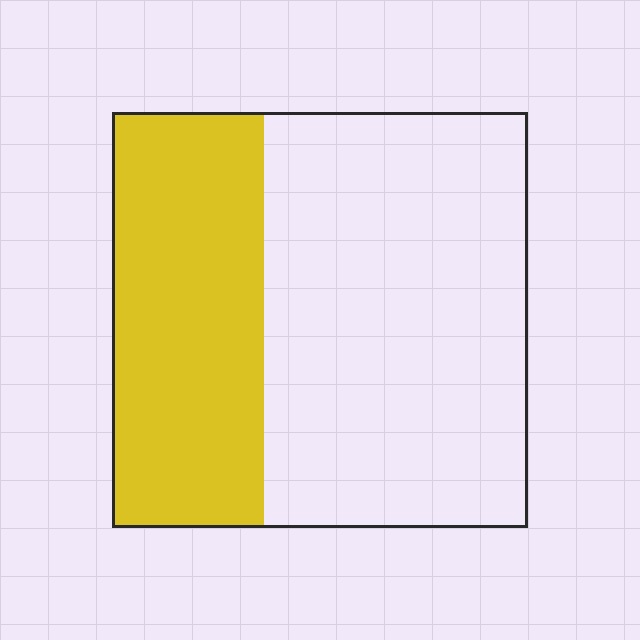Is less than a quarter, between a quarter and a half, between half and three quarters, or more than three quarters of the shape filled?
Between a quarter and a half.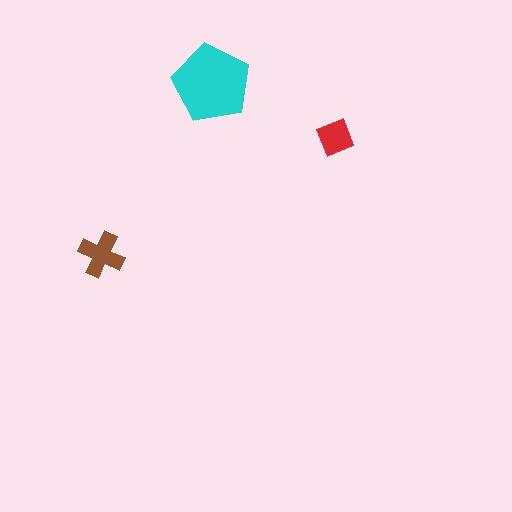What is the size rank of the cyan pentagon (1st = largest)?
1st.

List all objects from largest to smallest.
The cyan pentagon, the brown cross, the red diamond.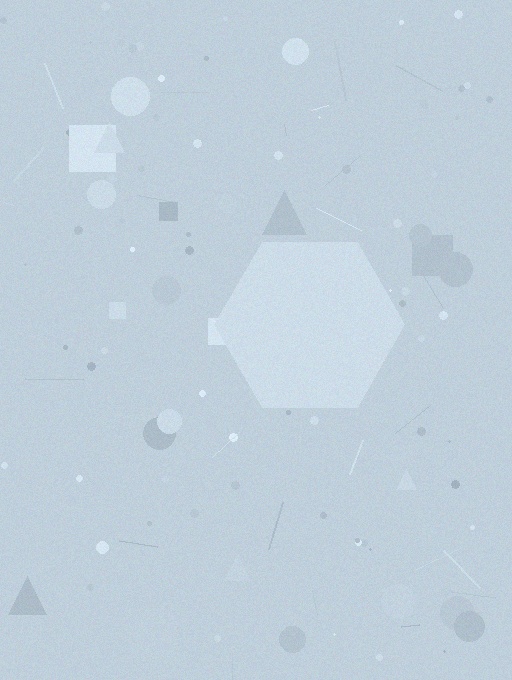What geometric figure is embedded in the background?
A hexagon is embedded in the background.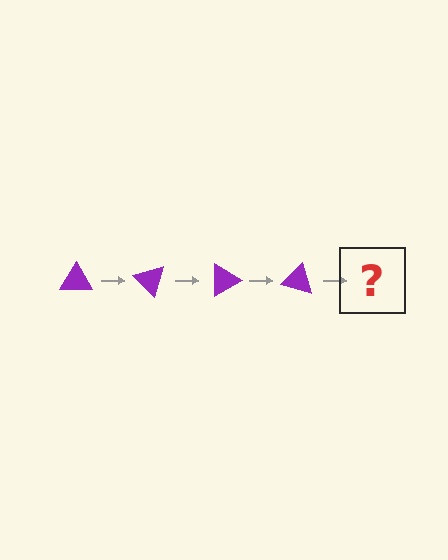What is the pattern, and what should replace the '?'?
The pattern is that the triangle rotates 45 degrees each step. The '?' should be a purple triangle rotated 180 degrees.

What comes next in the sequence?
The next element should be a purple triangle rotated 180 degrees.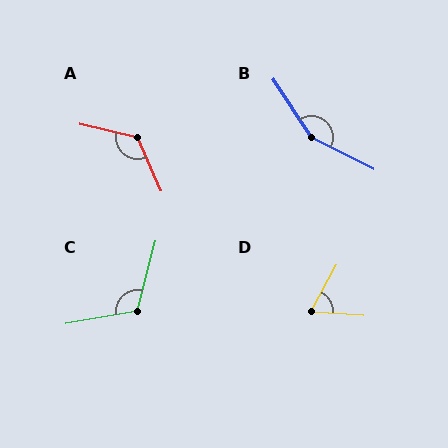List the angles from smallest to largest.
D (65°), C (115°), A (127°), B (149°).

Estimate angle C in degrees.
Approximately 115 degrees.